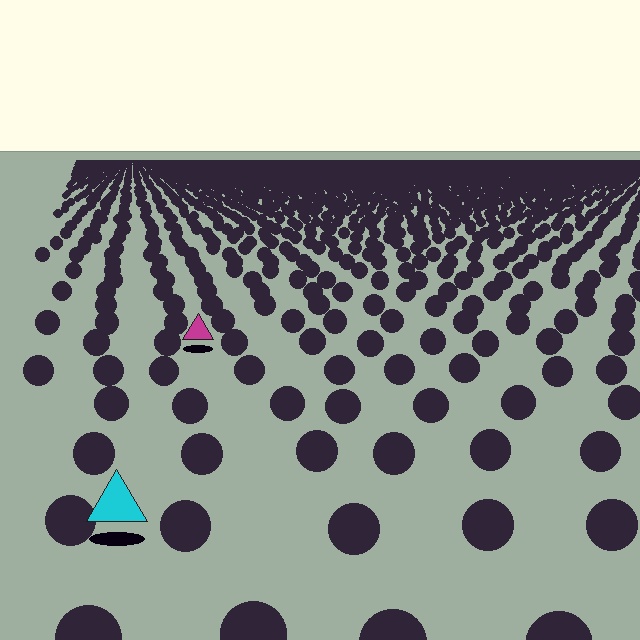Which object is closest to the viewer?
The cyan triangle is closest. The texture marks near it are larger and more spread out.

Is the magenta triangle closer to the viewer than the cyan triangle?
No. The cyan triangle is closer — you can tell from the texture gradient: the ground texture is coarser near it.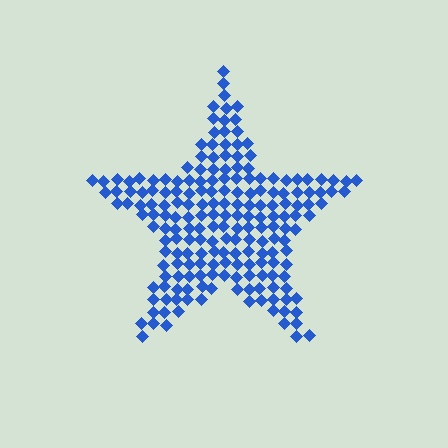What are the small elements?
The small elements are diamonds.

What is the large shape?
The large shape is a star.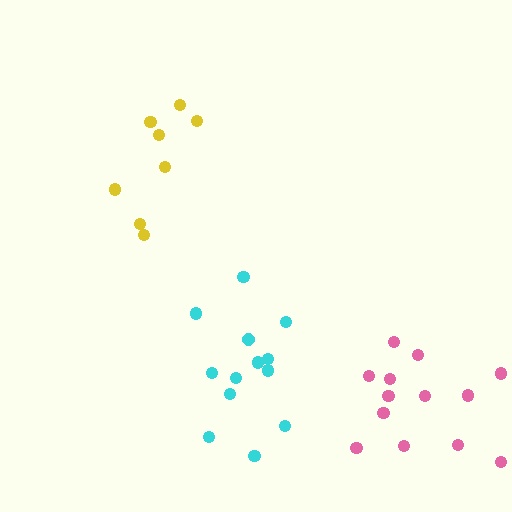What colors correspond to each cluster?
The clusters are colored: cyan, yellow, pink.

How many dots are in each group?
Group 1: 13 dots, Group 2: 8 dots, Group 3: 13 dots (34 total).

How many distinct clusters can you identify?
There are 3 distinct clusters.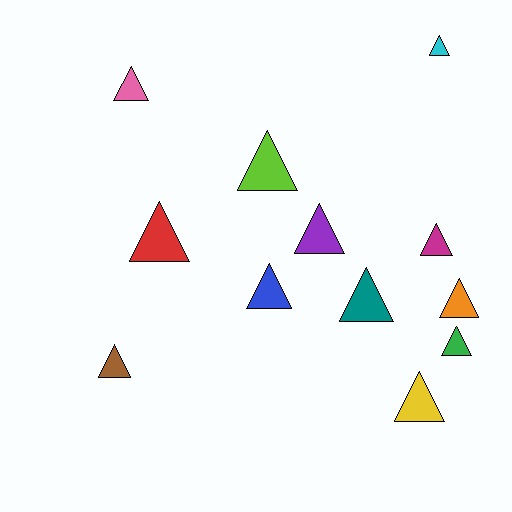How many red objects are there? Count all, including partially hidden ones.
There is 1 red object.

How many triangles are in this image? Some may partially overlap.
There are 12 triangles.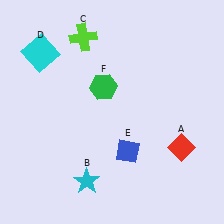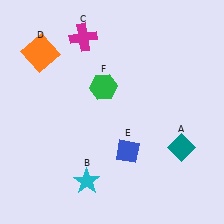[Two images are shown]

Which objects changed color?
A changed from red to teal. C changed from lime to magenta. D changed from cyan to orange.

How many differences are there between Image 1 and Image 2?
There are 3 differences between the two images.